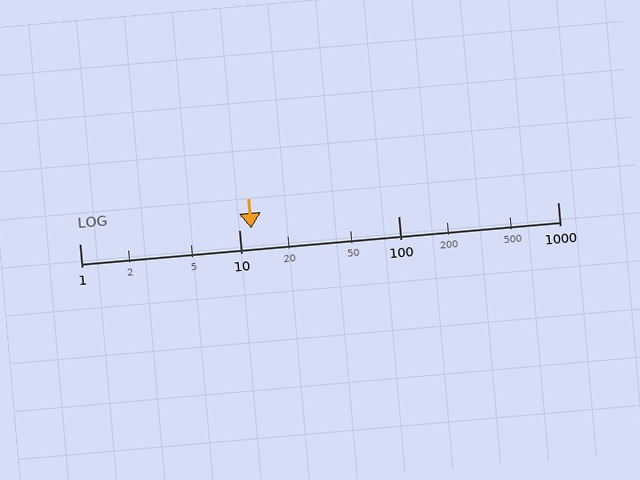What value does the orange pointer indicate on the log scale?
The pointer indicates approximately 12.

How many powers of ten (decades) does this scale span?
The scale spans 3 decades, from 1 to 1000.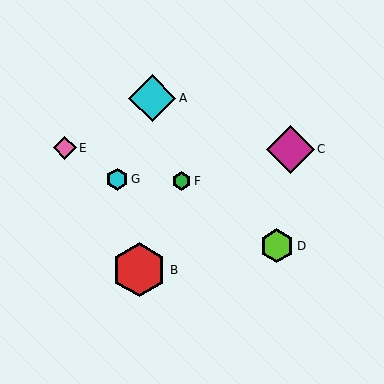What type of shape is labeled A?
Shape A is a cyan diamond.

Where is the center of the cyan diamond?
The center of the cyan diamond is at (152, 98).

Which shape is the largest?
The red hexagon (labeled B) is the largest.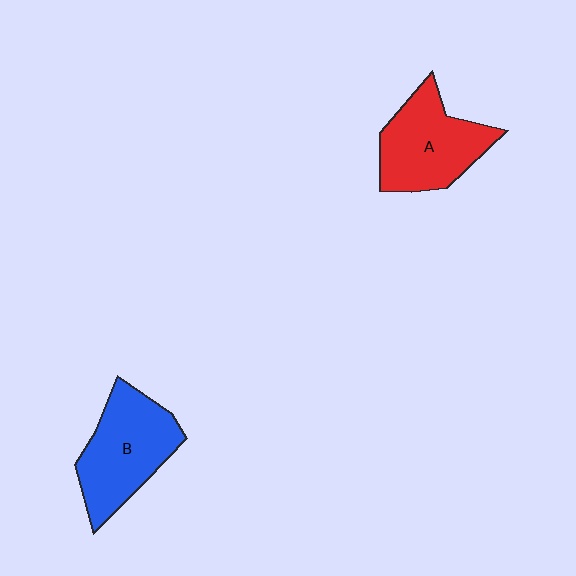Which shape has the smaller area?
Shape A (red).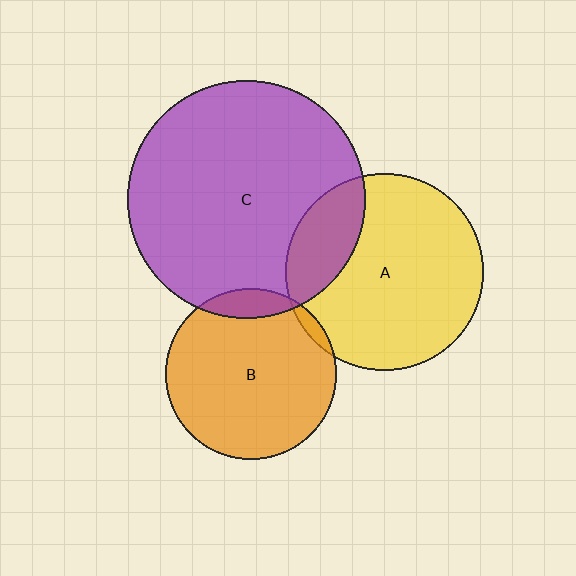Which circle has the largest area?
Circle C (purple).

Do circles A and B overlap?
Yes.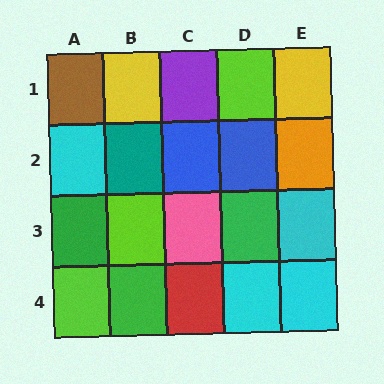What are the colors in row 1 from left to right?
Brown, yellow, purple, lime, yellow.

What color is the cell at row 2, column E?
Orange.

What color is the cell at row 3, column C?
Pink.